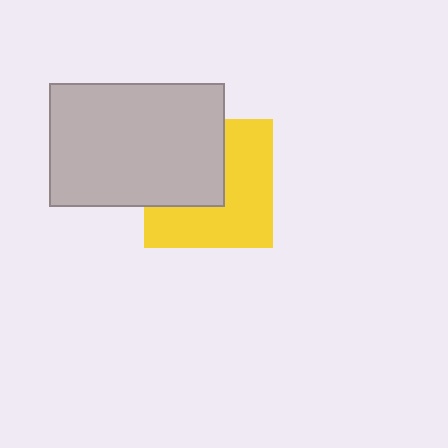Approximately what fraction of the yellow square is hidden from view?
Roughly 43% of the yellow square is hidden behind the light gray rectangle.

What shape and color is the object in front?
The object in front is a light gray rectangle.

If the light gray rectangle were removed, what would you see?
You would see the complete yellow square.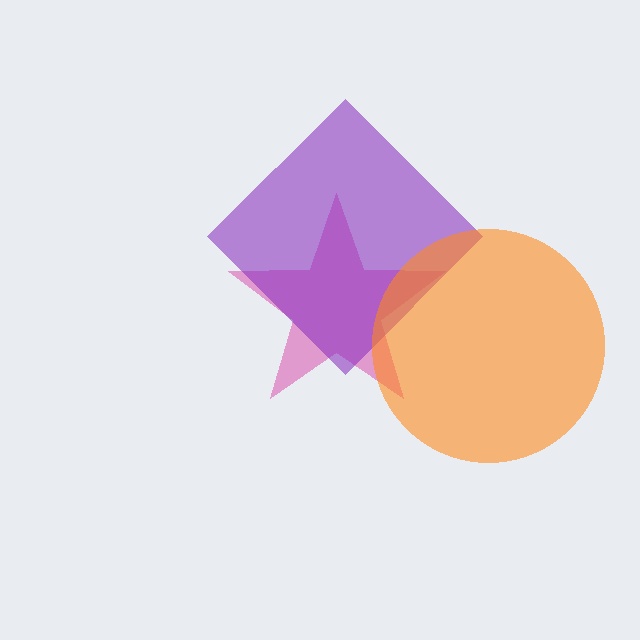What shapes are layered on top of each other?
The layered shapes are: a magenta star, a purple diamond, an orange circle.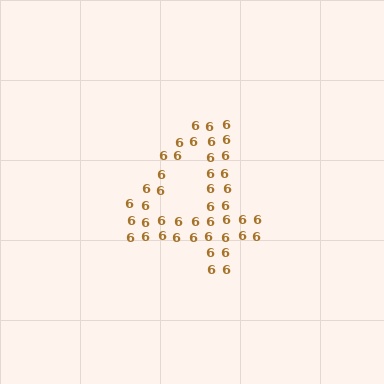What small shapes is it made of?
It is made of small digit 6's.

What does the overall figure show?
The overall figure shows the digit 4.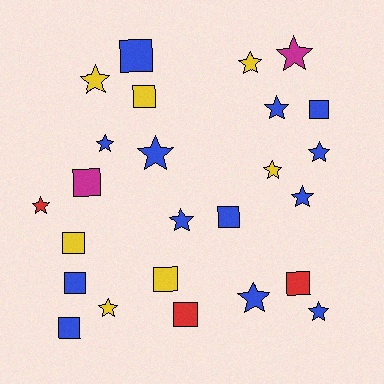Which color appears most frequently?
Blue, with 13 objects.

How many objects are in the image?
There are 25 objects.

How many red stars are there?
There is 1 red star.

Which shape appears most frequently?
Star, with 14 objects.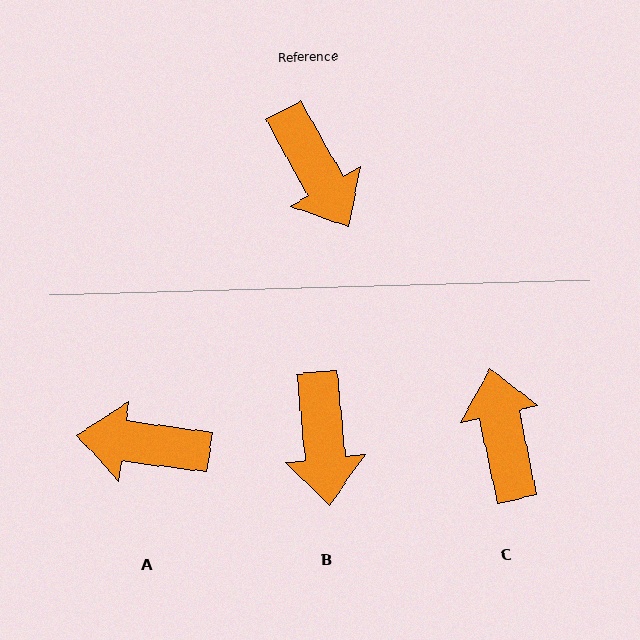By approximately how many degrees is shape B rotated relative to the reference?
Approximately 23 degrees clockwise.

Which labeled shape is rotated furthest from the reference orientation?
C, about 163 degrees away.